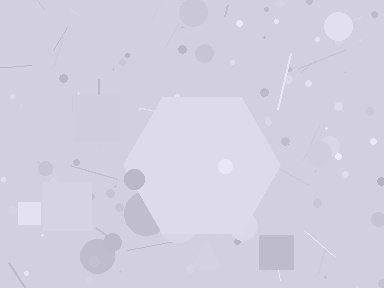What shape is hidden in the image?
A hexagon is hidden in the image.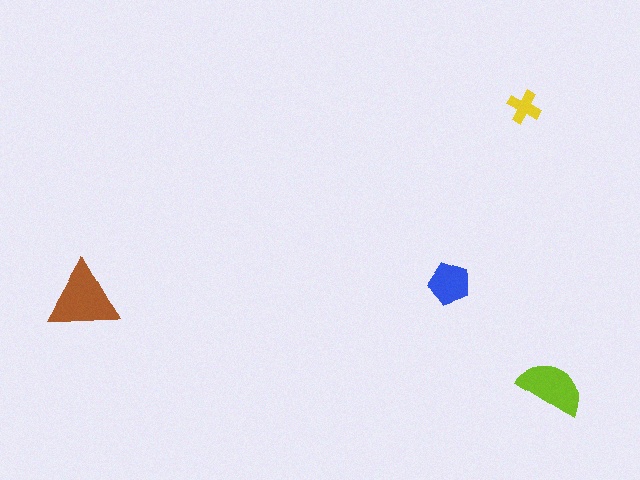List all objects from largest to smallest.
The brown triangle, the lime semicircle, the blue pentagon, the yellow cross.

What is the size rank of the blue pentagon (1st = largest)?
3rd.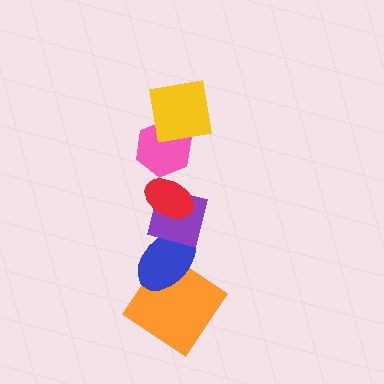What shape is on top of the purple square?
The red ellipse is on top of the purple square.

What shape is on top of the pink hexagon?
The yellow square is on top of the pink hexagon.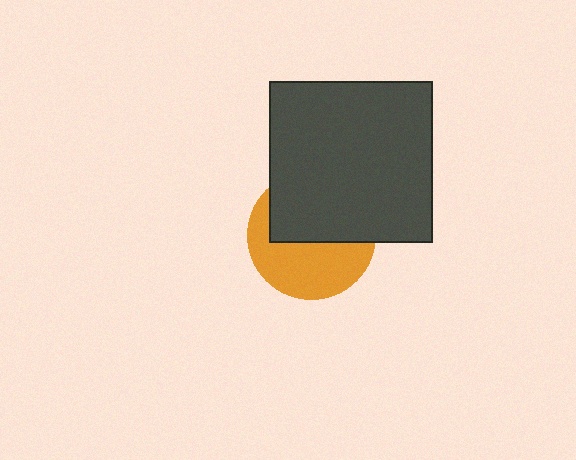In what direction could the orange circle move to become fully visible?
The orange circle could move down. That would shift it out from behind the dark gray rectangle entirely.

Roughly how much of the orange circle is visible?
About half of it is visible (roughly 49%).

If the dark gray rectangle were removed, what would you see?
You would see the complete orange circle.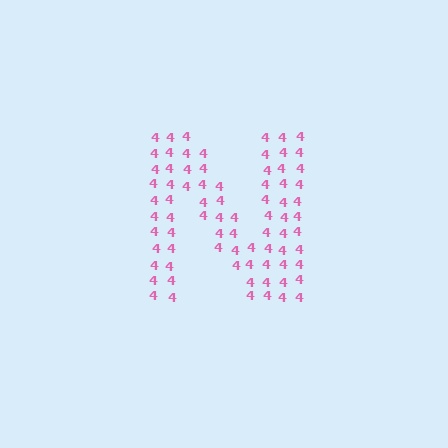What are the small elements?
The small elements are digit 4's.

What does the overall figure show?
The overall figure shows the letter N.